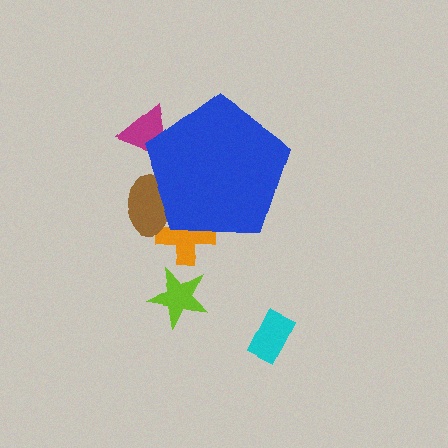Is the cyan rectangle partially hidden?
No, the cyan rectangle is fully visible.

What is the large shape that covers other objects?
A blue pentagon.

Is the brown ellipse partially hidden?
Yes, the brown ellipse is partially hidden behind the blue pentagon.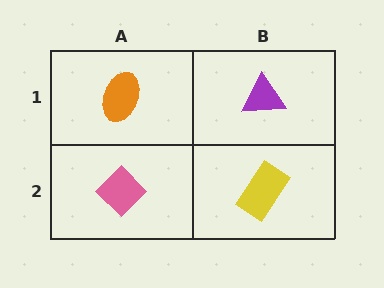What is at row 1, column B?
A purple triangle.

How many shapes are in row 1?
2 shapes.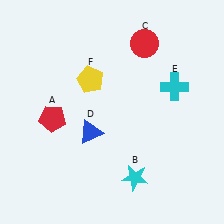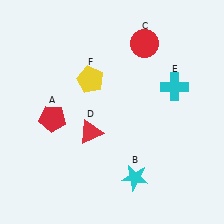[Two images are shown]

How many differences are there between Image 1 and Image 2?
There is 1 difference between the two images.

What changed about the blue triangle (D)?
In Image 1, D is blue. In Image 2, it changed to red.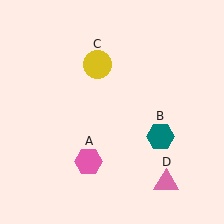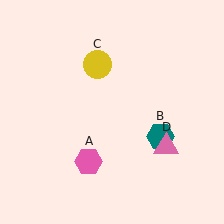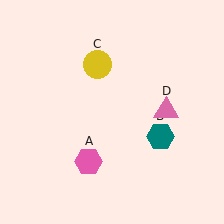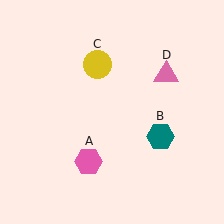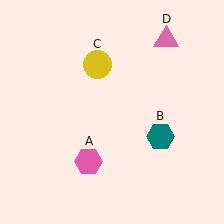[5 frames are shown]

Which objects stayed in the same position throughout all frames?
Pink hexagon (object A) and teal hexagon (object B) and yellow circle (object C) remained stationary.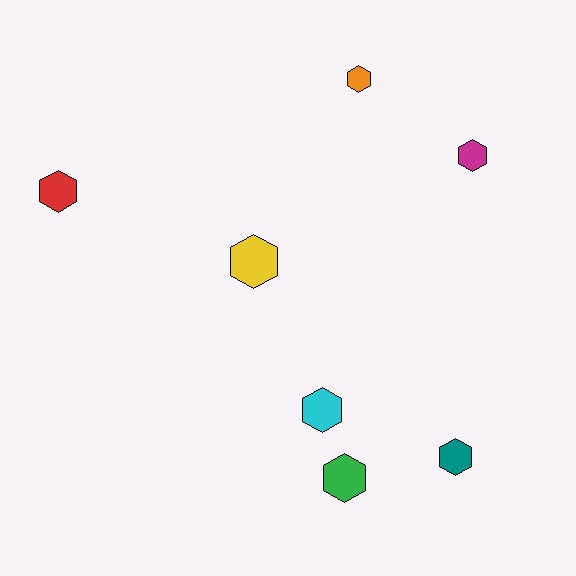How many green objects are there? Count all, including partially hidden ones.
There is 1 green object.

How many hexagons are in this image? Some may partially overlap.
There are 7 hexagons.